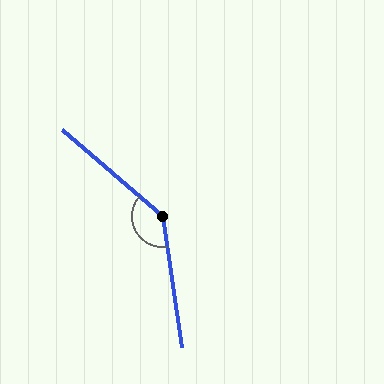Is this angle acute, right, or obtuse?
It is obtuse.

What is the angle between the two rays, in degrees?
Approximately 139 degrees.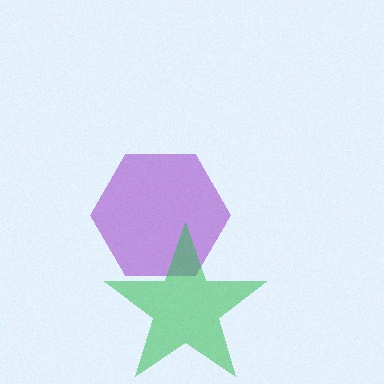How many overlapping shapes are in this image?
There are 2 overlapping shapes in the image.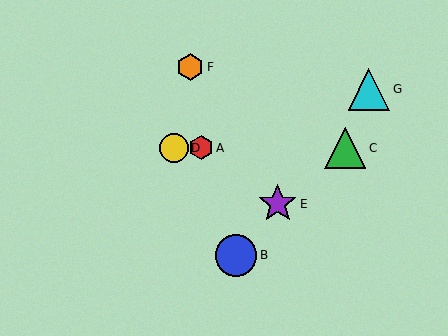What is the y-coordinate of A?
Object A is at y≈148.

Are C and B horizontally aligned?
No, C is at y≈148 and B is at y≈255.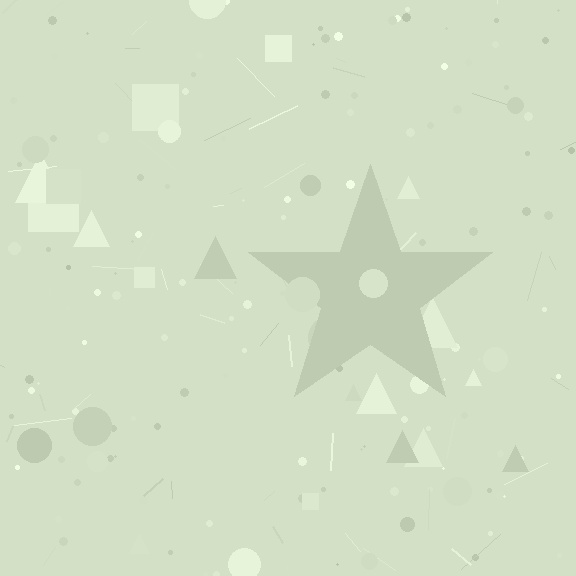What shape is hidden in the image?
A star is hidden in the image.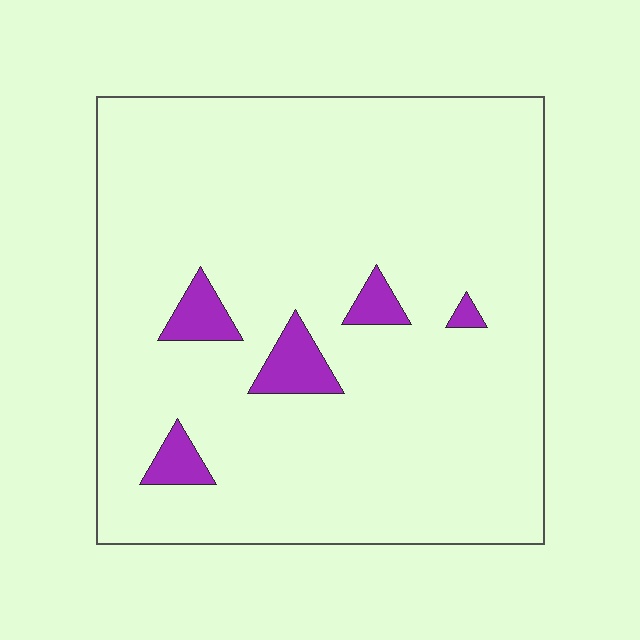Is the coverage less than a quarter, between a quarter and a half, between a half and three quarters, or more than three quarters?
Less than a quarter.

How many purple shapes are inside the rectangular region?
5.